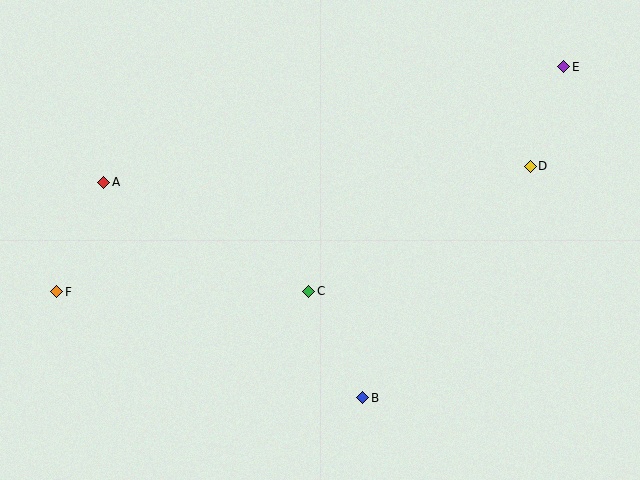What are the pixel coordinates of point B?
Point B is at (363, 398).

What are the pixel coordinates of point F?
Point F is at (57, 292).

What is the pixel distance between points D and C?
The distance between D and C is 254 pixels.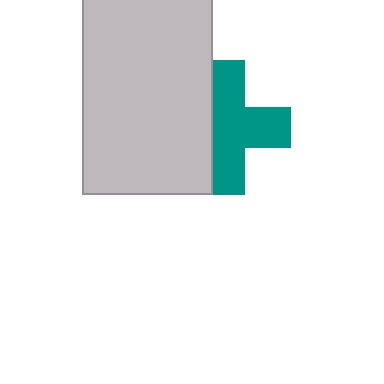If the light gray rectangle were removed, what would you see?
You would see the complete teal cross.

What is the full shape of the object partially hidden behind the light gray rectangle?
The partially hidden object is a teal cross.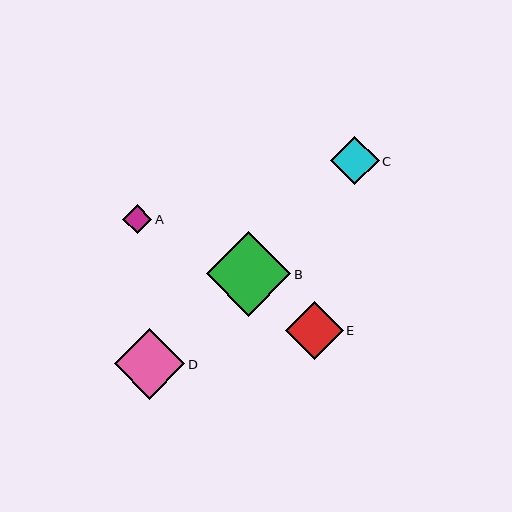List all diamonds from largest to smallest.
From largest to smallest: B, D, E, C, A.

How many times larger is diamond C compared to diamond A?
Diamond C is approximately 1.7 times the size of diamond A.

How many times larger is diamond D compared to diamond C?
Diamond D is approximately 1.5 times the size of diamond C.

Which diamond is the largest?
Diamond B is the largest with a size of approximately 85 pixels.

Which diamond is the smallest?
Diamond A is the smallest with a size of approximately 29 pixels.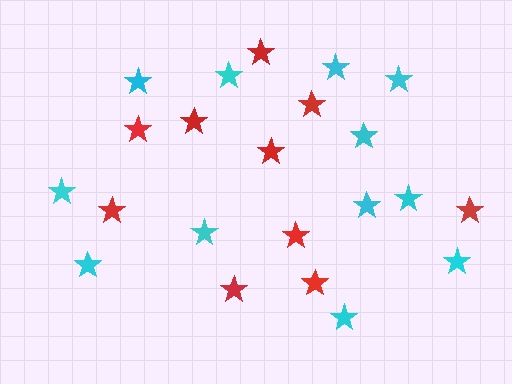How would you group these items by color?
There are 2 groups: one group of red stars (10) and one group of cyan stars (12).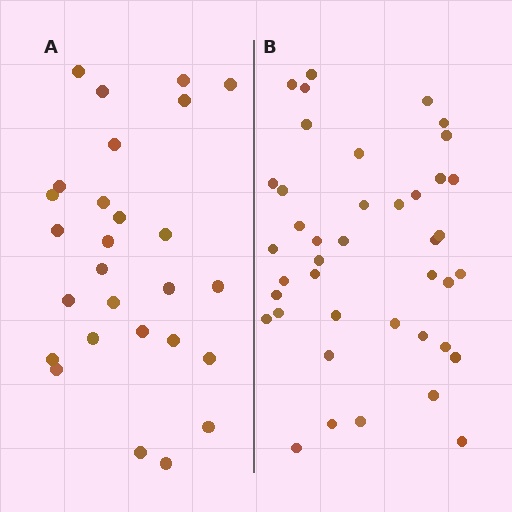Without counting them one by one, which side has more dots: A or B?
Region B (the right region) has more dots.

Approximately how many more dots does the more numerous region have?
Region B has approximately 15 more dots than region A.